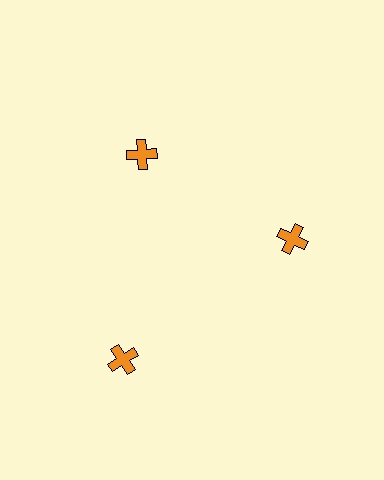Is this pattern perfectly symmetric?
No. The 3 orange crosses are arranged in a ring, but one element near the 7 o'clock position is pushed outward from the center, breaking the 3-fold rotational symmetry.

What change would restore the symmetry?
The symmetry would be restored by moving it inward, back onto the ring so that all 3 crosses sit at equal angles and equal distance from the center.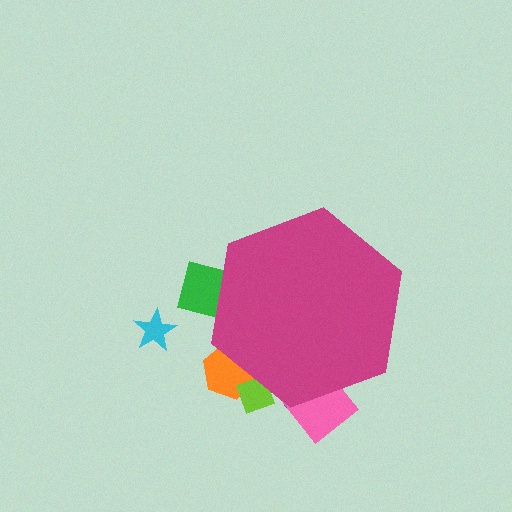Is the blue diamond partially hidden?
Yes, the blue diamond is partially hidden behind the magenta hexagon.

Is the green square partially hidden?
Yes, the green square is partially hidden behind the magenta hexagon.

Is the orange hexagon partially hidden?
Yes, the orange hexagon is partially hidden behind the magenta hexagon.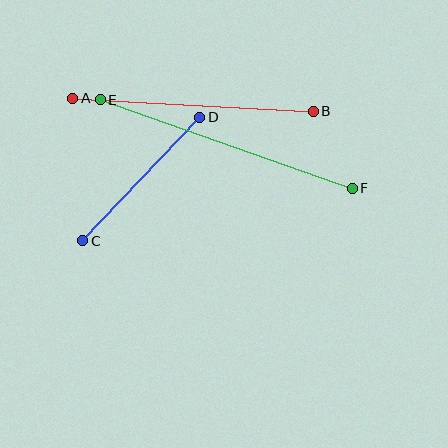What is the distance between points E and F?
The distance is approximately 267 pixels.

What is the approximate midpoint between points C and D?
The midpoint is at approximately (141, 179) pixels.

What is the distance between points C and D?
The distance is approximately 170 pixels.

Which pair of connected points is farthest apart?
Points E and F are farthest apart.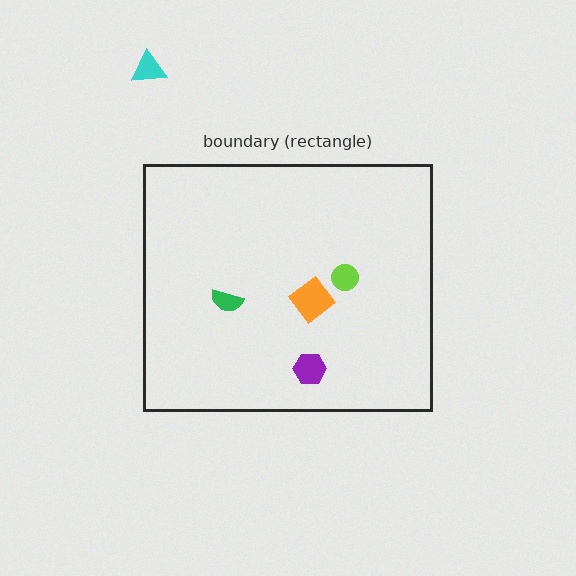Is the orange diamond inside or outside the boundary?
Inside.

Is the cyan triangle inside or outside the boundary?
Outside.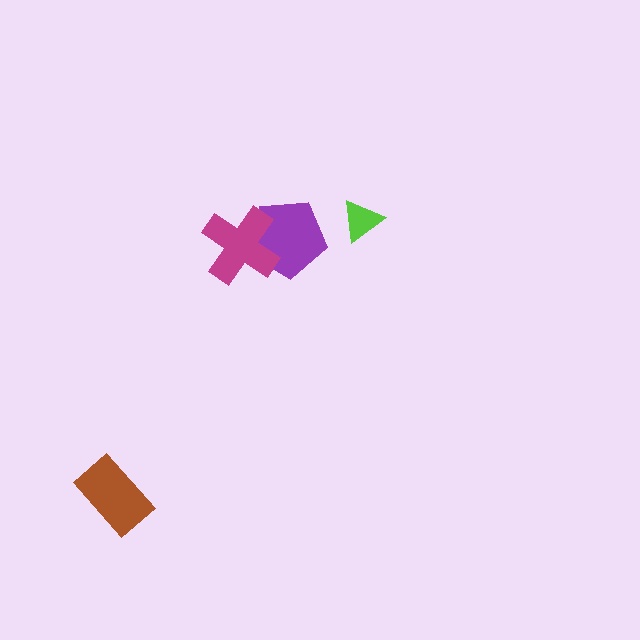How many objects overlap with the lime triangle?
0 objects overlap with the lime triangle.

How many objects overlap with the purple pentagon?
1 object overlaps with the purple pentagon.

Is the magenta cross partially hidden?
No, no other shape covers it.